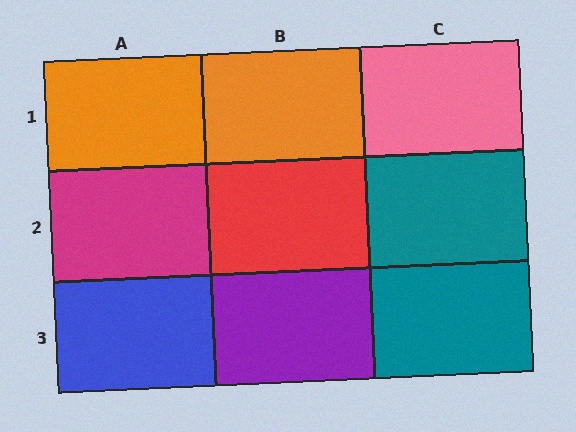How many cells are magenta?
1 cell is magenta.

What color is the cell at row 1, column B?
Orange.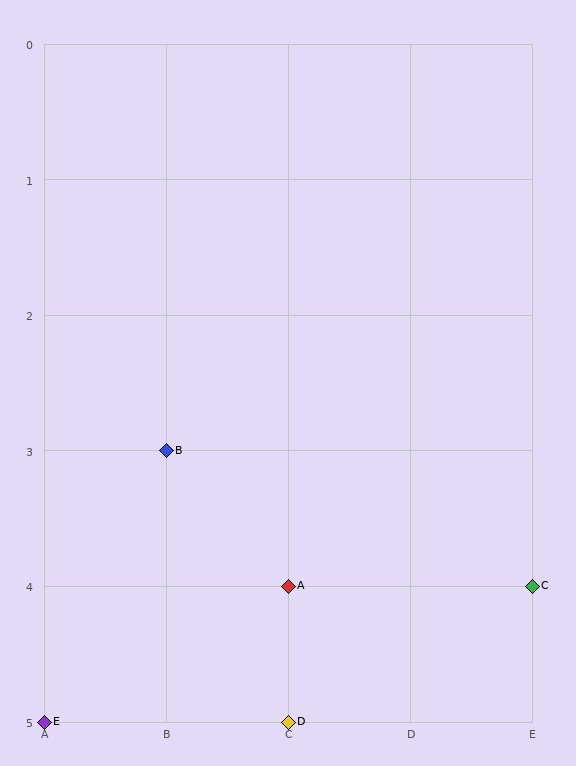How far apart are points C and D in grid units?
Points C and D are 2 columns and 1 row apart (about 2.2 grid units diagonally).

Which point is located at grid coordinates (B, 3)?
Point B is at (B, 3).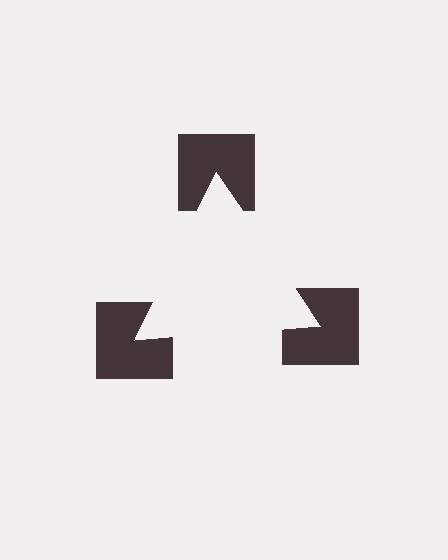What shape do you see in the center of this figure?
An illusory triangle — its edges are inferred from the aligned wedge cuts in the notched squares, not physically drawn.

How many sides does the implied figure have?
3 sides.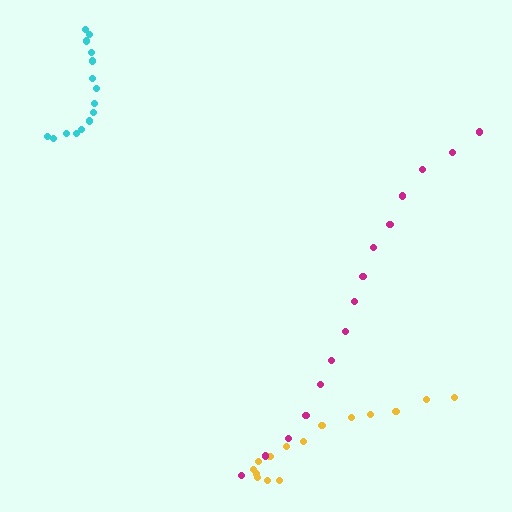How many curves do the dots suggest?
There are 3 distinct paths.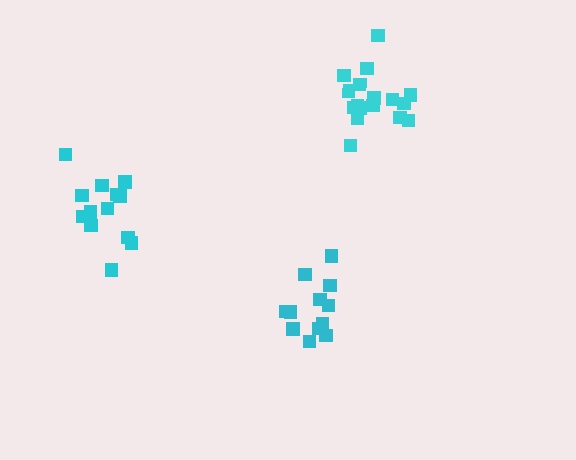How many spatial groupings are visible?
There are 3 spatial groupings.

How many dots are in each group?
Group 1: 13 dots, Group 2: 12 dots, Group 3: 17 dots (42 total).